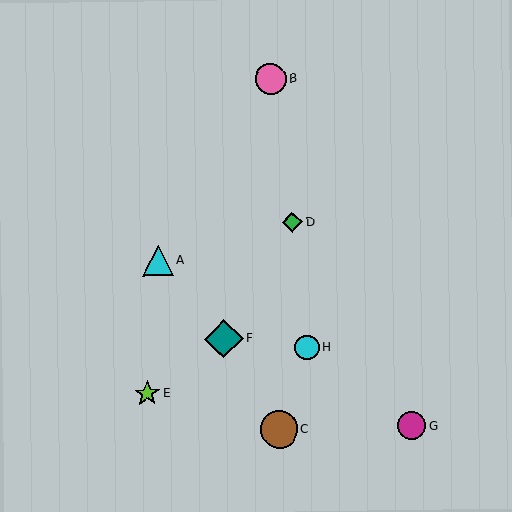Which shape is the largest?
The teal diamond (labeled F) is the largest.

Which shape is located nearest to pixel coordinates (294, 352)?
The cyan circle (labeled H) at (307, 348) is nearest to that location.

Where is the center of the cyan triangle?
The center of the cyan triangle is at (158, 261).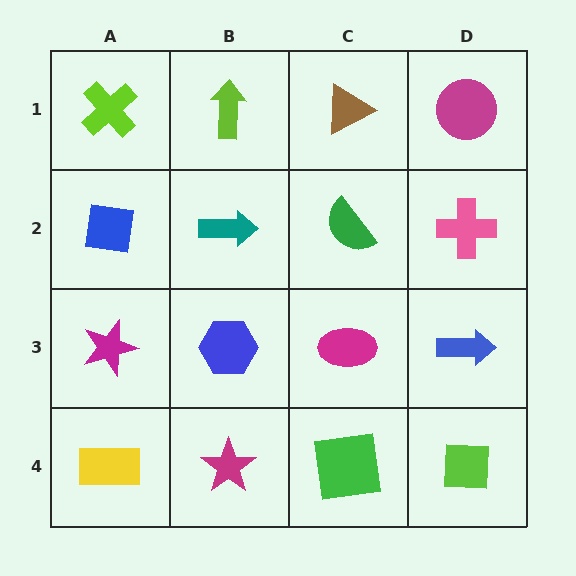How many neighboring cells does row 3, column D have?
3.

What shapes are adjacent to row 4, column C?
A magenta ellipse (row 3, column C), a magenta star (row 4, column B), a lime square (row 4, column D).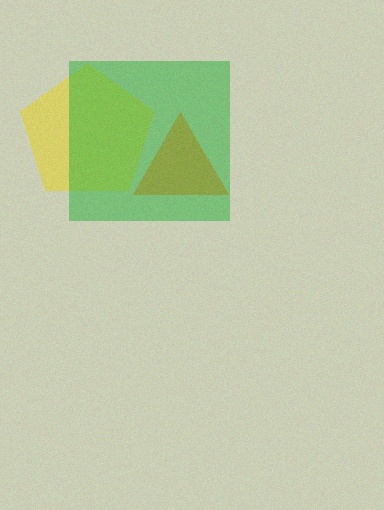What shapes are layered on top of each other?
The layered shapes are: an orange triangle, a yellow pentagon, a green square.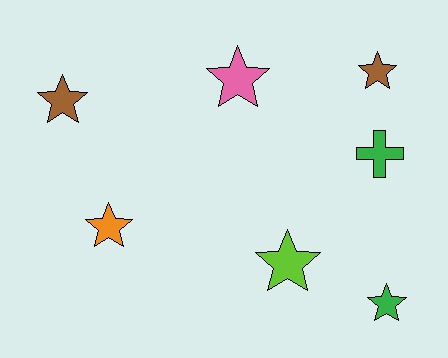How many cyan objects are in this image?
There are no cyan objects.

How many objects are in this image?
There are 7 objects.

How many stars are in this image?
There are 6 stars.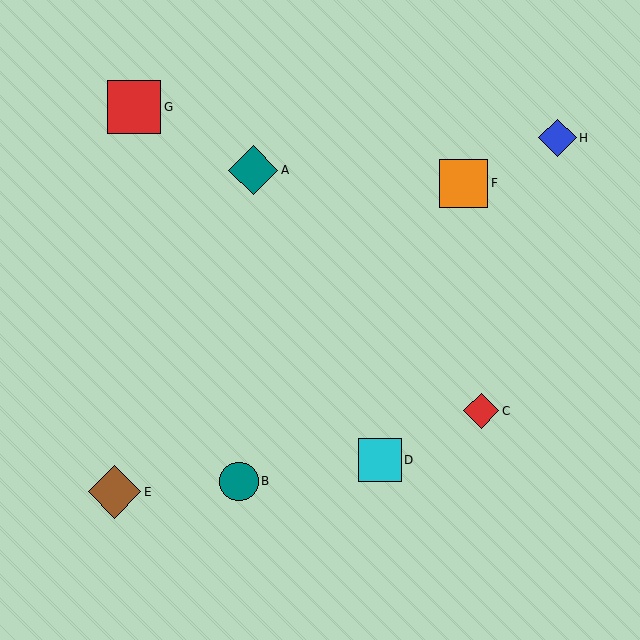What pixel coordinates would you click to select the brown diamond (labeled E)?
Click at (115, 492) to select the brown diamond E.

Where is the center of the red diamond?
The center of the red diamond is at (481, 411).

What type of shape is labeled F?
Shape F is an orange square.